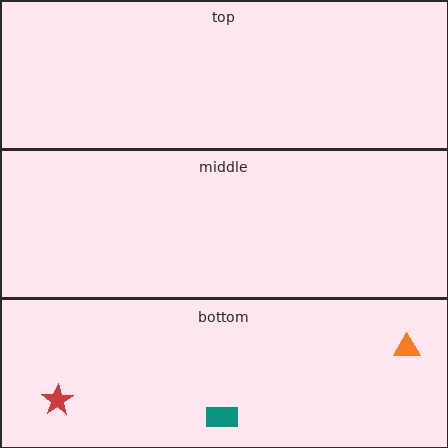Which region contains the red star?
The bottom region.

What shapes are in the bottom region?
The teal rectangle, the red star, the orange triangle.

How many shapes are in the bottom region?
3.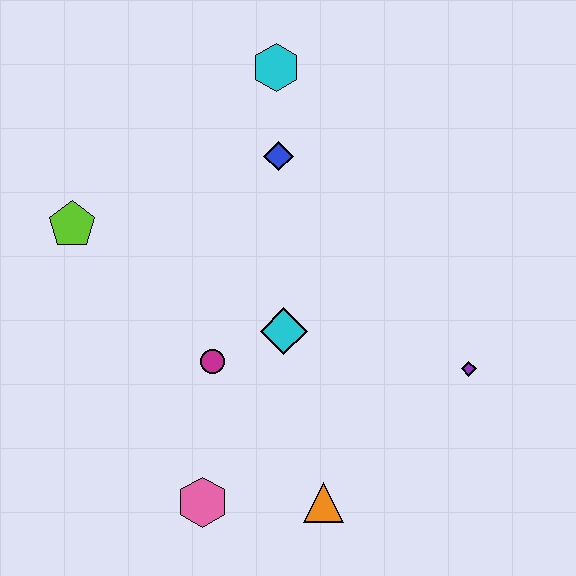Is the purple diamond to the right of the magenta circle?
Yes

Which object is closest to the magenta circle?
The cyan diamond is closest to the magenta circle.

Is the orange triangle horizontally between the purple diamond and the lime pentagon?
Yes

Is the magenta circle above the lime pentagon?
No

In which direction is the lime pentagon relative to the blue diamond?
The lime pentagon is to the left of the blue diamond.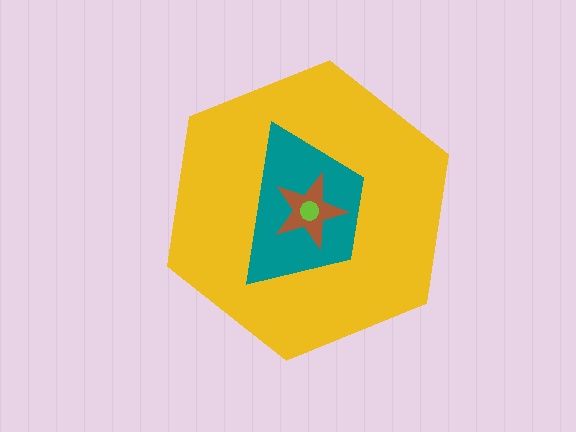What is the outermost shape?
The yellow hexagon.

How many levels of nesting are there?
4.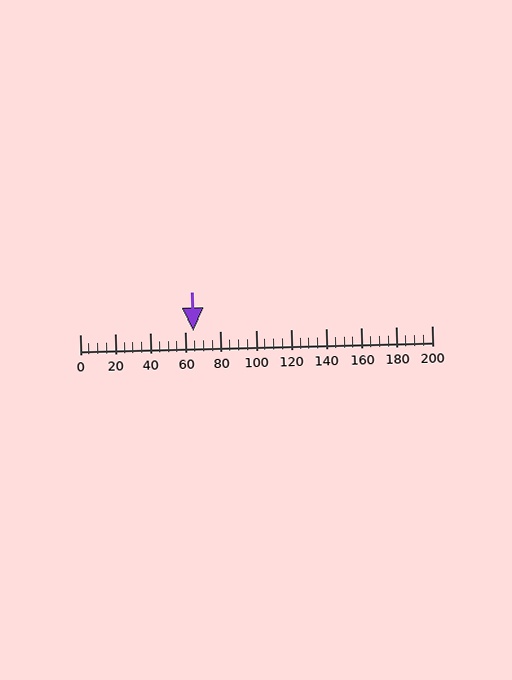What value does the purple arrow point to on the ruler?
The purple arrow points to approximately 65.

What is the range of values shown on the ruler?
The ruler shows values from 0 to 200.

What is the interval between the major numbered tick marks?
The major tick marks are spaced 20 units apart.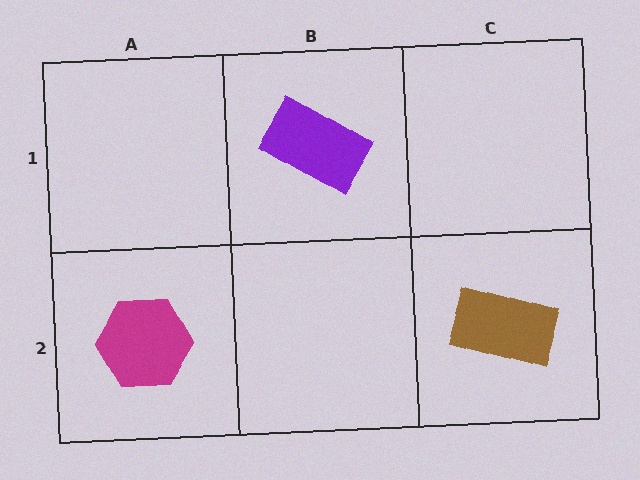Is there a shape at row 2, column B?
No, that cell is empty.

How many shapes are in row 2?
2 shapes.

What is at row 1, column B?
A purple rectangle.